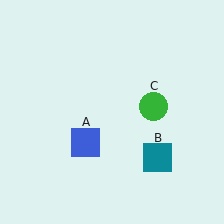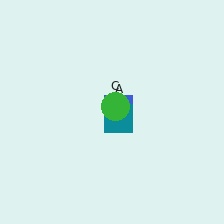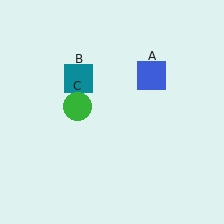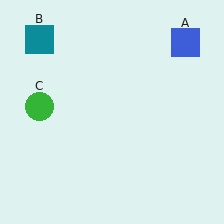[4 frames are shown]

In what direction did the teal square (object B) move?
The teal square (object B) moved up and to the left.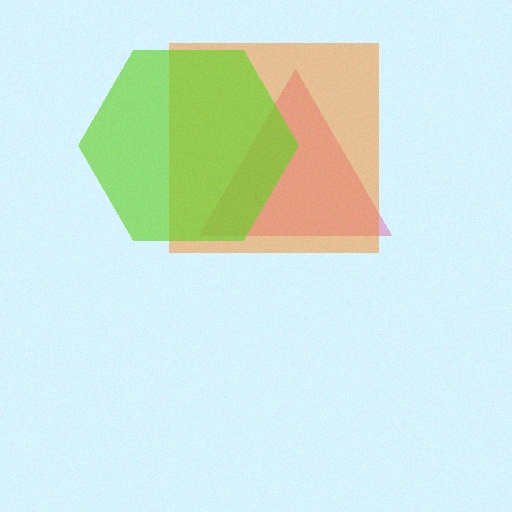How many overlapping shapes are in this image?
There are 3 overlapping shapes in the image.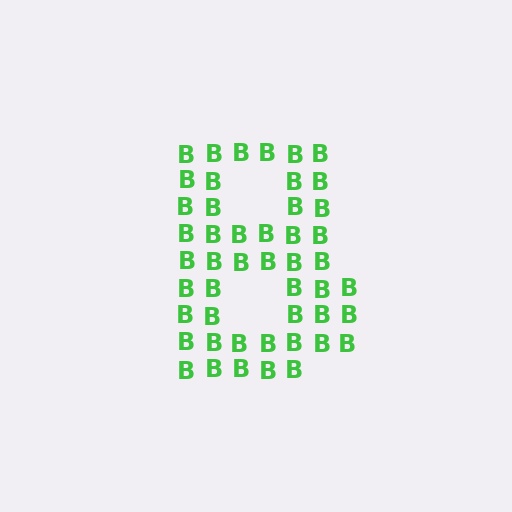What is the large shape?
The large shape is the letter B.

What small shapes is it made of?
It is made of small letter B's.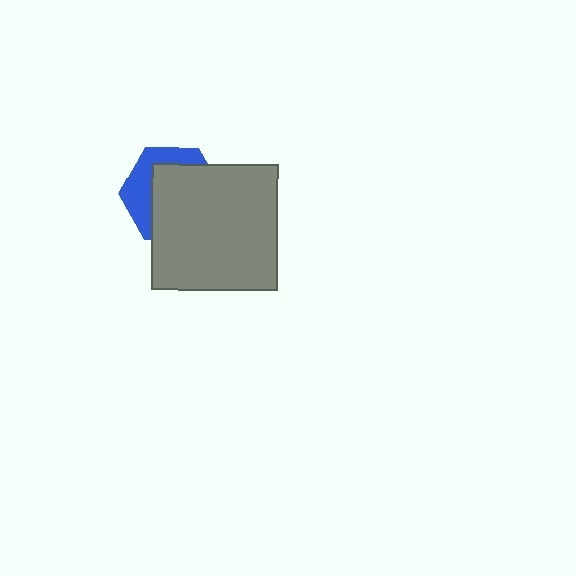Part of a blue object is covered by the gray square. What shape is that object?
It is a hexagon.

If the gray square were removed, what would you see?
You would see the complete blue hexagon.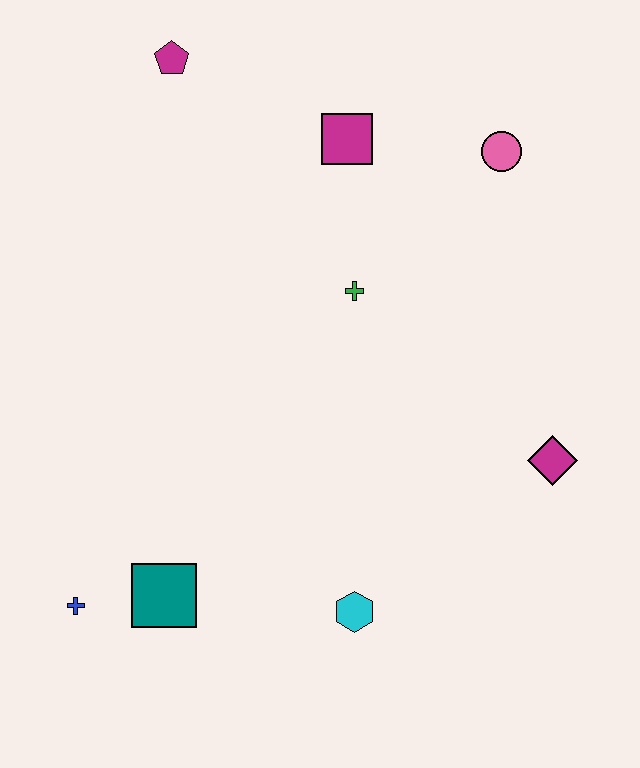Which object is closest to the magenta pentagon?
The magenta square is closest to the magenta pentagon.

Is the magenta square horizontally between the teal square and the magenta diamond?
Yes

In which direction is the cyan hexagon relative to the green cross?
The cyan hexagon is below the green cross.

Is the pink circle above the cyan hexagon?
Yes